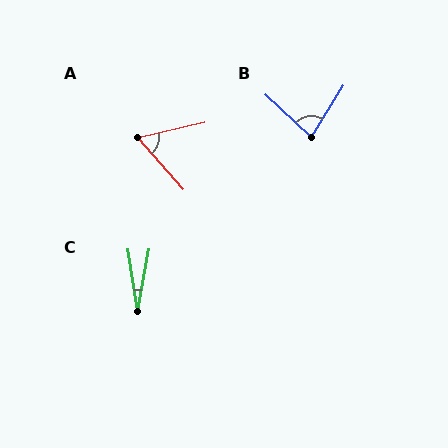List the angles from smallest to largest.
C (19°), A (62°), B (79°).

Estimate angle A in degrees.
Approximately 62 degrees.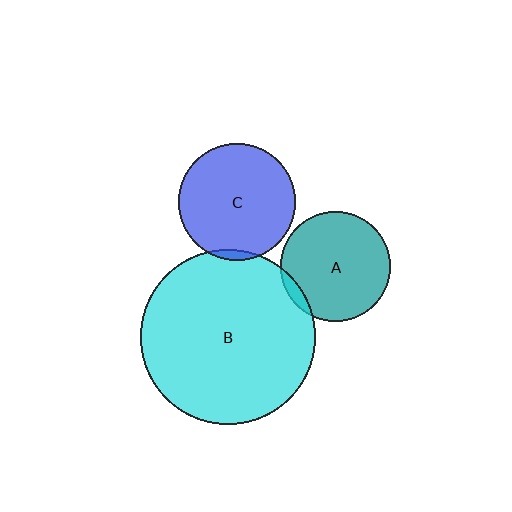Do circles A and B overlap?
Yes.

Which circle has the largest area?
Circle B (cyan).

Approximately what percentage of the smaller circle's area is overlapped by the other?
Approximately 5%.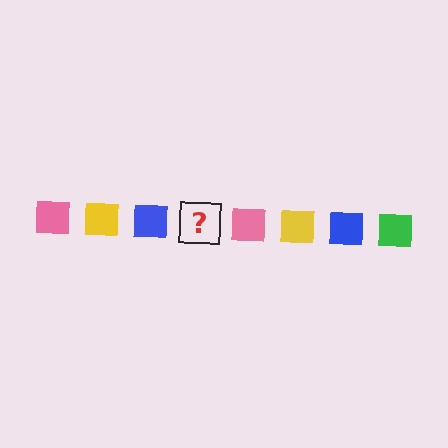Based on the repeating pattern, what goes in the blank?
The blank should be a green square.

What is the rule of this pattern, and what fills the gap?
The rule is that the pattern cycles through pink, yellow, blue, green squares. The gap should be filled with a green square.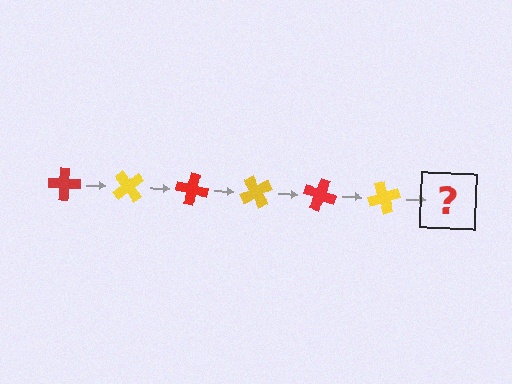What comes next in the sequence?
The next element should be a red cross, rotated 300 degrees from the start.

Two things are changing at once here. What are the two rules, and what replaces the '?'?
The two rules are that it rotates 50 degrees each step and the color cycles through red and yellow. The '?' should be a red cross, rotated 300 degrees from the start.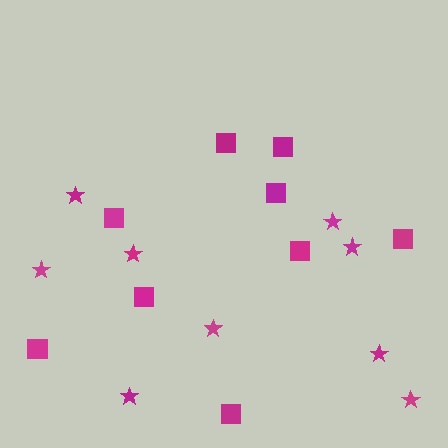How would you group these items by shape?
There are 2 groups: one group of squares (9) and one group of stars (9).